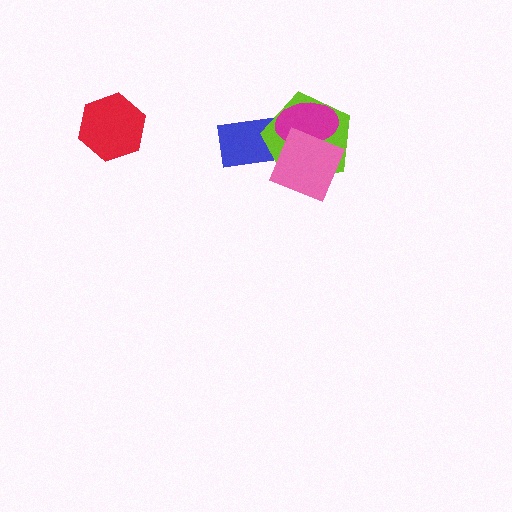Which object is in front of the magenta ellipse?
The pink square is in front of the magenta ellipse.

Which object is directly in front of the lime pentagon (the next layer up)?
The magenta ellipse is directly in front of the lime pentagon.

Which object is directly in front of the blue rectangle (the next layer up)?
The lime pentagon is directly in front of the blue rectangle.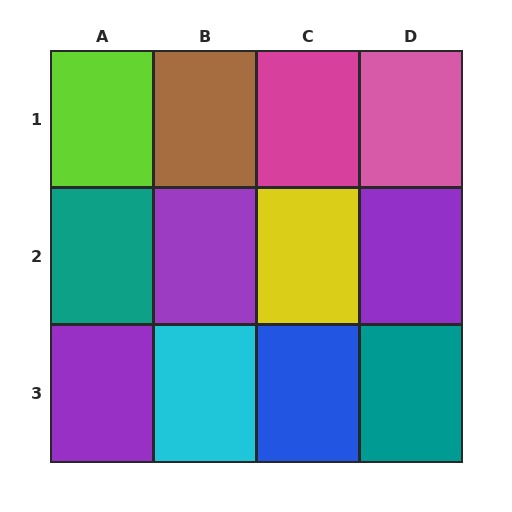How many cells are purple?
3 cells are purple.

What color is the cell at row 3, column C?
Blue.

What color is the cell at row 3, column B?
Cyan.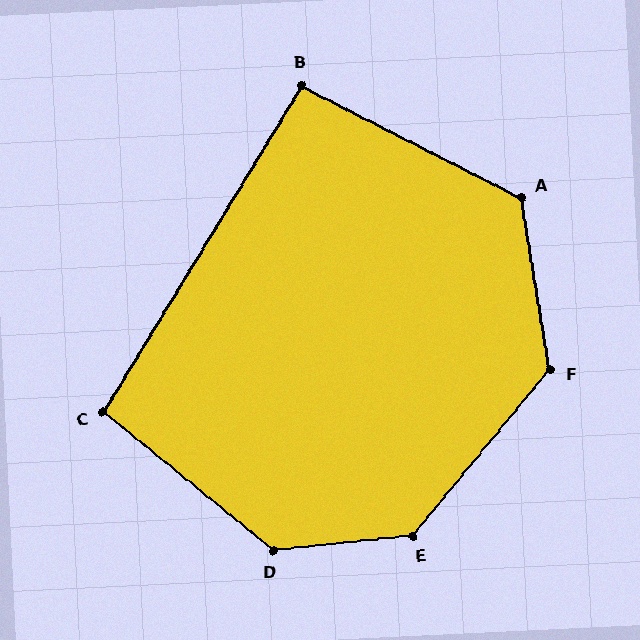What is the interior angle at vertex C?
Approximately 98 degrees (obtuse).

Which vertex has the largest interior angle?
E, at approximately 135 degrees.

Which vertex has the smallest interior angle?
B, at approximately 94 degrees.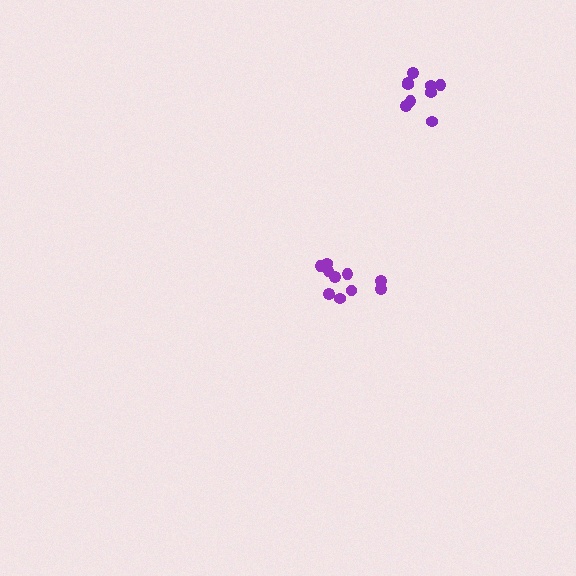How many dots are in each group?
Group 1: 10 dots, Group 2: 9 dots (19 total).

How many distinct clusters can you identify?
There are 2 distinct clusters.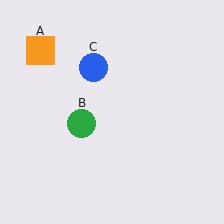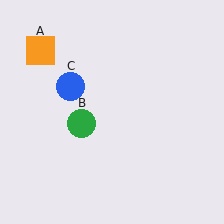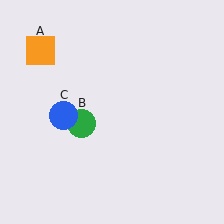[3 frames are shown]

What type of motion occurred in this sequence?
The blue circle (object C) rotated counterclockwise around the center of the scene.